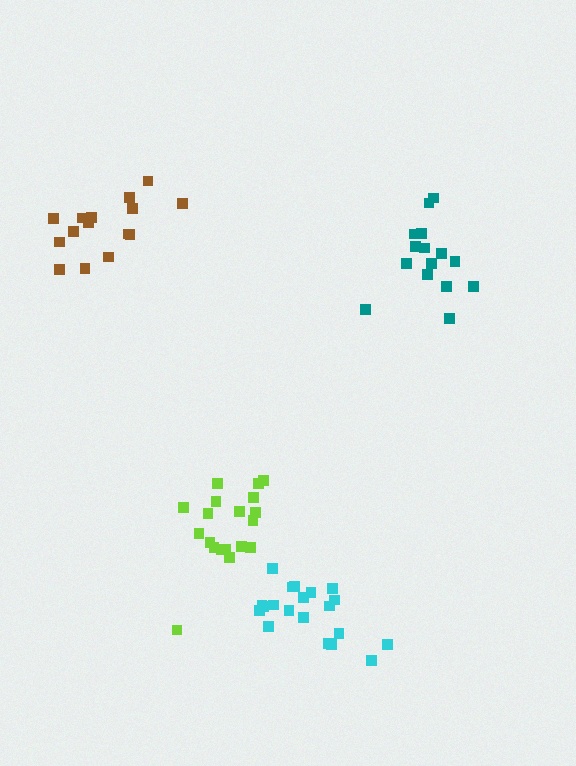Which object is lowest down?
The cyan cluster is bottommost.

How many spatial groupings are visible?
There are 4 spatial groupings.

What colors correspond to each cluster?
The clusters are colored: lime, brown, teal, cyan.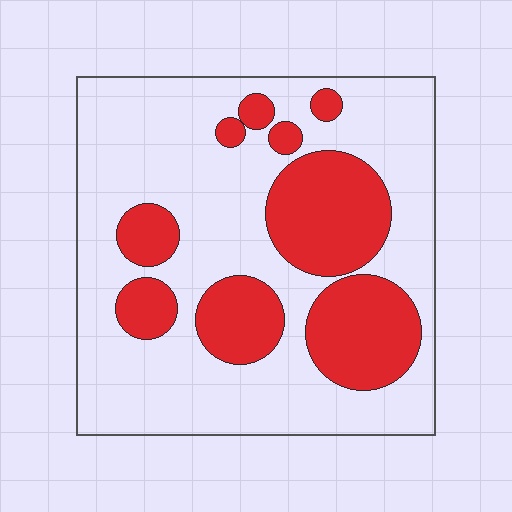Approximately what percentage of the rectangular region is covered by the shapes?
Approximately 30%.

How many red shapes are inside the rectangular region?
9.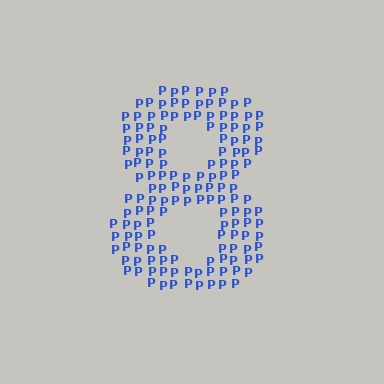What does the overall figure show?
The overall figure shows the digit 8.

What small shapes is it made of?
It is made of small letter P's.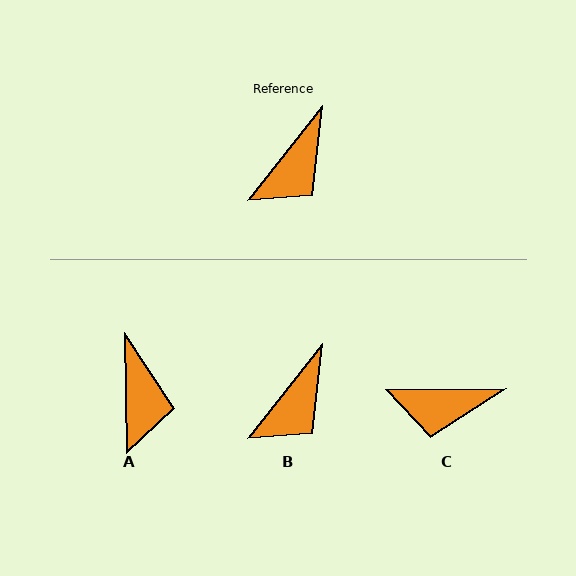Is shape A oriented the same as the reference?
No, it is off by about 39 degrees.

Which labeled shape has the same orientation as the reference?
B.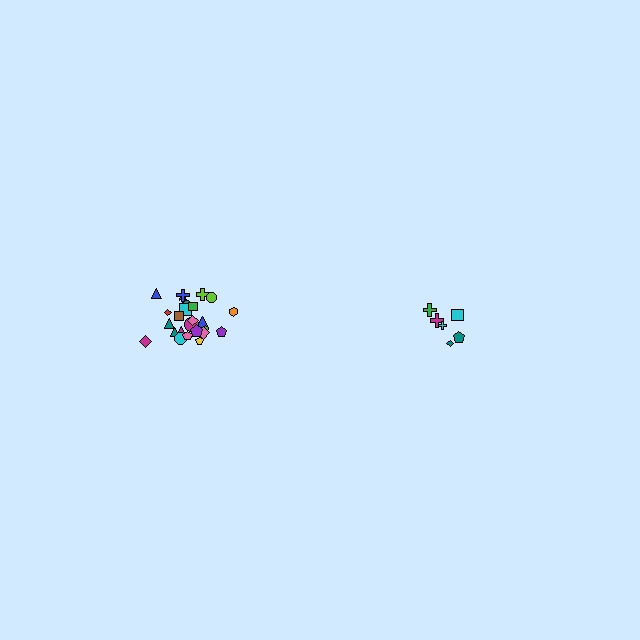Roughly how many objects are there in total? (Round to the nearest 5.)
Roughly 30 objects in total.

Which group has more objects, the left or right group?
The left group.